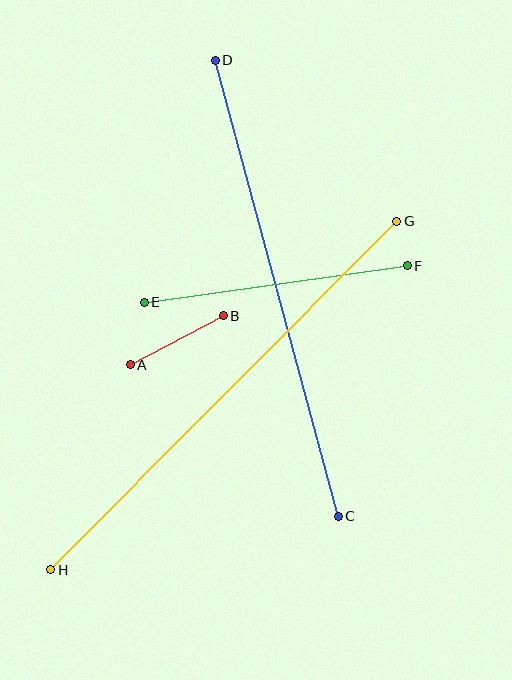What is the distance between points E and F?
The distance is approximately 265 pixels.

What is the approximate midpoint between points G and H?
The midpoint is at approximately (224, 396) pixels.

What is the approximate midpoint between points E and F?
The midpoint is at approximately (276, 284) pixels.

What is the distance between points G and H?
The distance is approximately 491 pixels.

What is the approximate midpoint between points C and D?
The midpoint is at approximately (277, 288) pixels.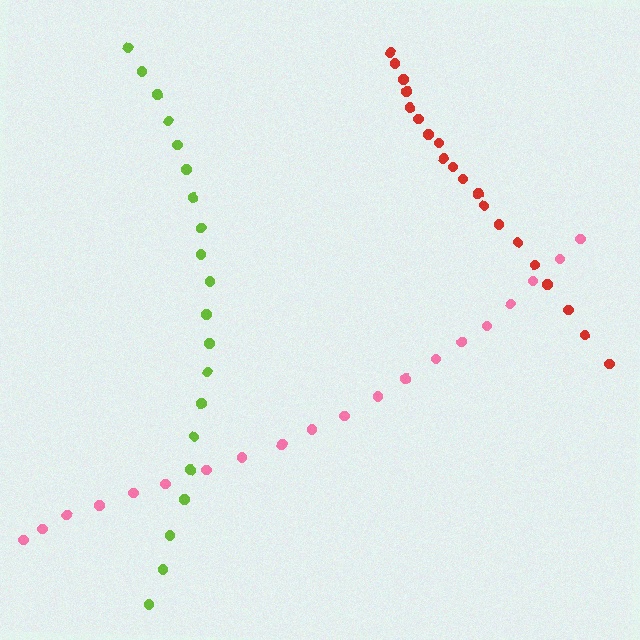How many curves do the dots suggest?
There are 3 distinct paths.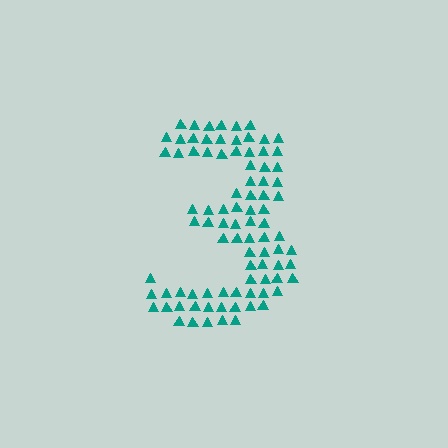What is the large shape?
The large shape is the digit 3.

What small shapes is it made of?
It is made of small triangles.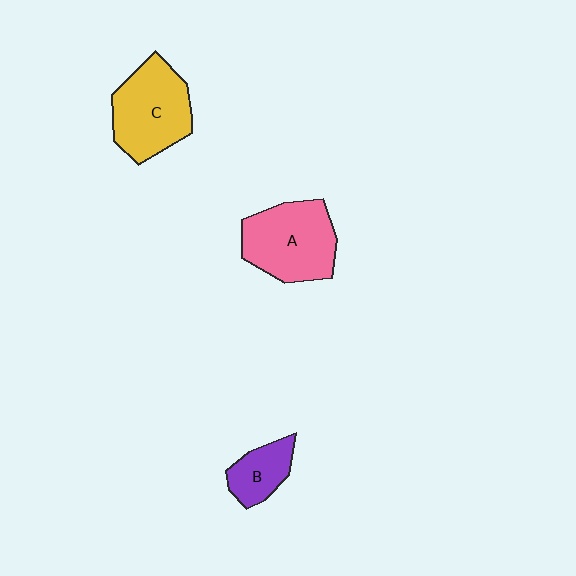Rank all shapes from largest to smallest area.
From largest to smallest: A (pink), C (yellow), B (purple).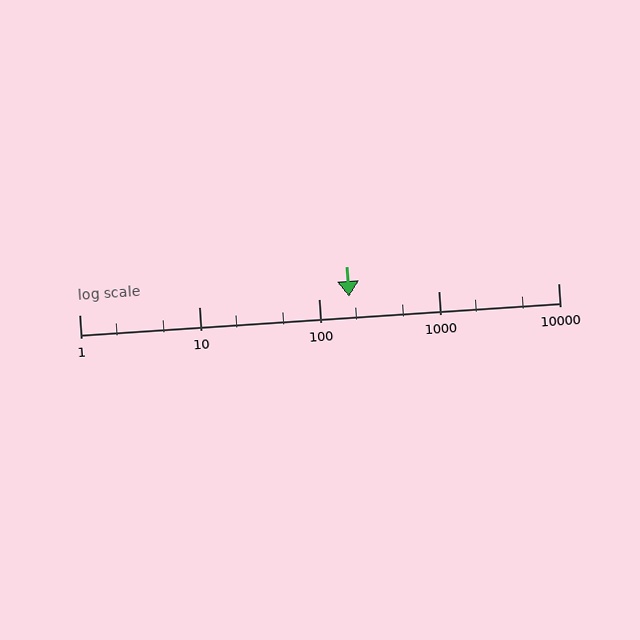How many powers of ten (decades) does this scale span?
The scale spans 4 decades, from 1 to 10000.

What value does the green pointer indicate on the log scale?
The pointer indicates approximately 180.